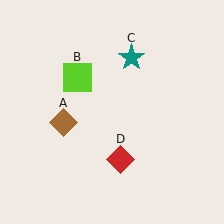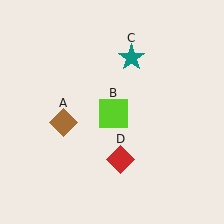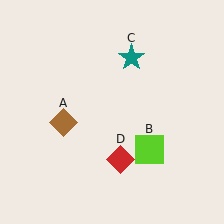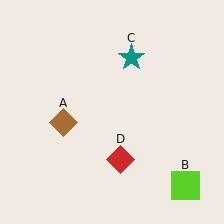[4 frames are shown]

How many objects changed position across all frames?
1 object changed position: lime square (object B).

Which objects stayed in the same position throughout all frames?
Brown diamond (object A) and teal star (object C) and red diamond (object D) remained stationary.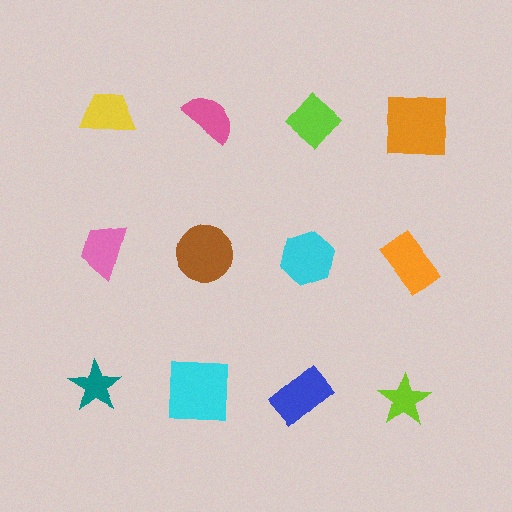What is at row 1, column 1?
A yellow trapezoid.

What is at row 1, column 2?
A pink semicircle.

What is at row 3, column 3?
A blue rectangle.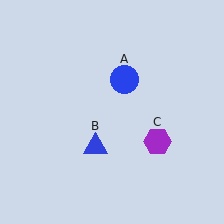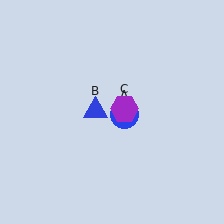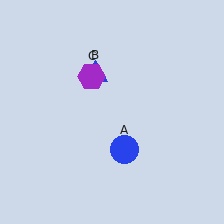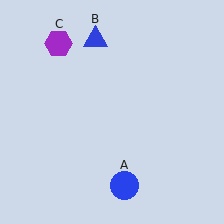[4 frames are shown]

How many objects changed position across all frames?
3 objects changed position: blue circle (object A), blue triangle (object B), purple hexagon (object C).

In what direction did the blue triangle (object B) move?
The blue triangle (object B) moved up.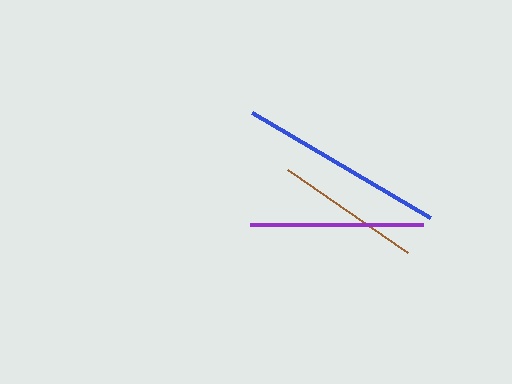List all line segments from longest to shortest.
From longest to shortest: blue, purple, brown.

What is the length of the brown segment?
The brown segment is approximately 146 pixels long.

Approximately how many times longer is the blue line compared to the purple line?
The blue line is approximately 1.2 times the length of the purple line.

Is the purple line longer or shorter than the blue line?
The blue line is longer than the purple line.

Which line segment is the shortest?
The brown line is the shortest at approximately 146 pixels.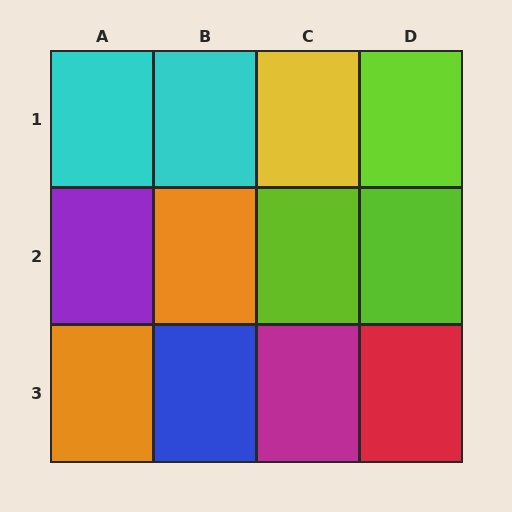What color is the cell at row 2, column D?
Lime.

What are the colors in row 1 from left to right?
Cyan, cyan, yellow, lime.